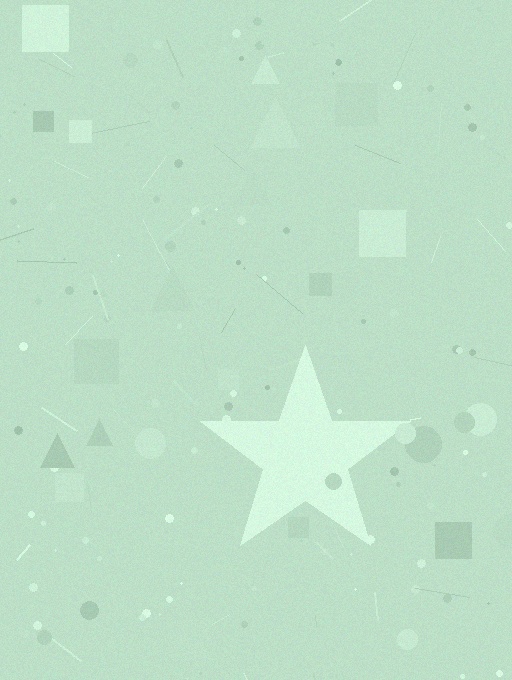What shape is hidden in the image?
A star is hidden in the image.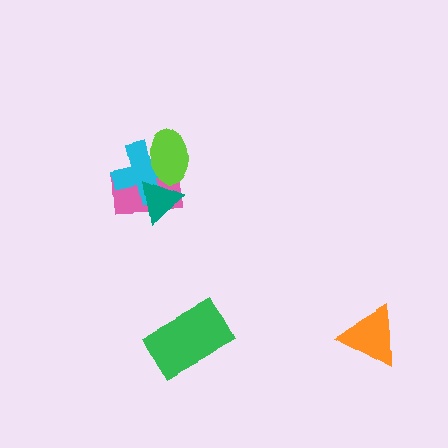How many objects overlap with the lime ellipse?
3 objects overlap with the lime ellipse.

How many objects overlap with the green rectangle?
0 objects overlap with the green rectangle.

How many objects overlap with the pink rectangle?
3 objects overlap with the pink rectangle.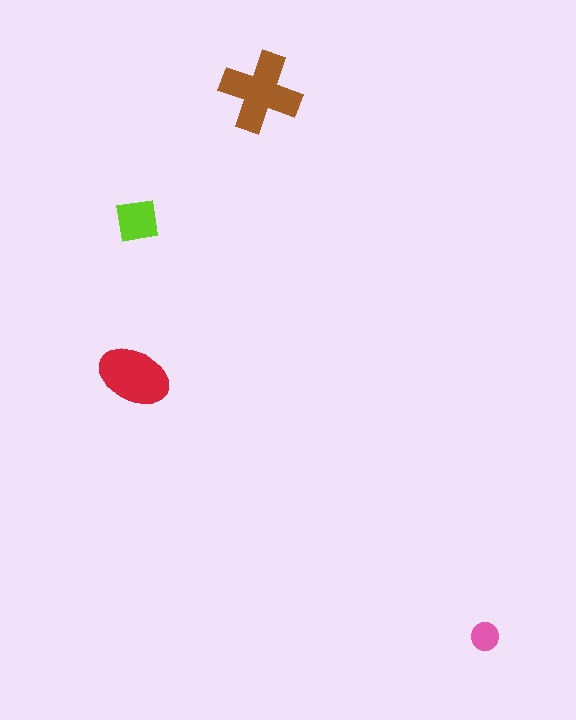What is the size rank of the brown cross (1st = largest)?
1st.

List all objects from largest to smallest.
The brown cross, the red ellipse, the lime square, the pink circle.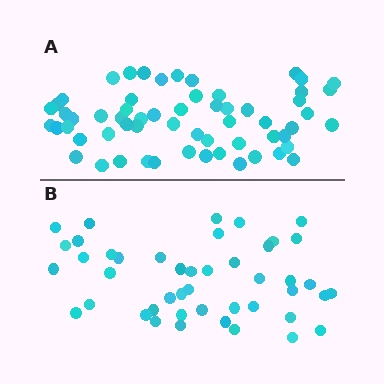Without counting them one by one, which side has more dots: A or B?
Region A (the top region) has more dots.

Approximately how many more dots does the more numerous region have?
Region A has approximately 15 more dots than region B.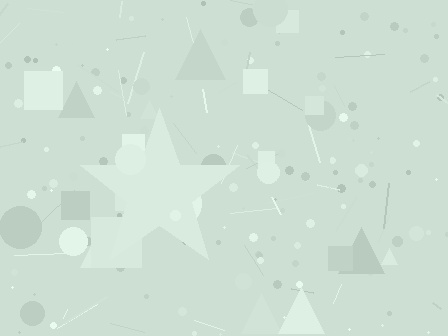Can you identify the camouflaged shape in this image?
The camouflaged shape is a star.